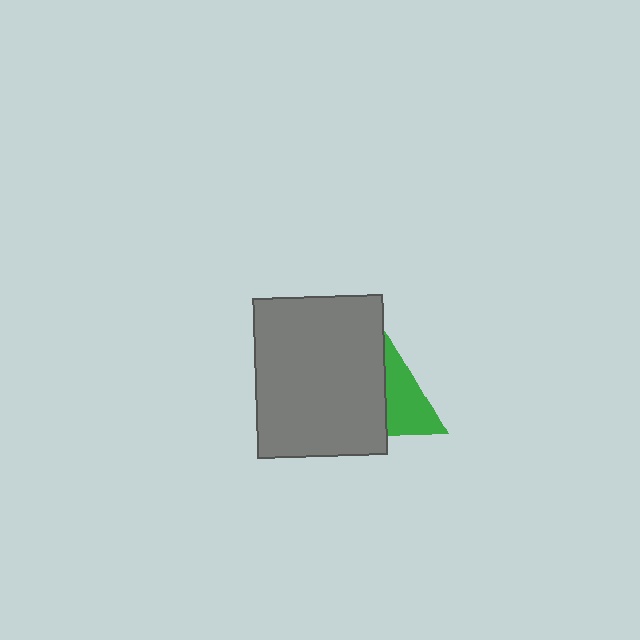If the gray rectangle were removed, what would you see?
You would see the complete green triangle.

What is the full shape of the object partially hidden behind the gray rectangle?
The partially hidden object is a green triangle.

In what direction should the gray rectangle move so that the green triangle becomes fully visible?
The gray rectangle should move left. That is the shortest direction to clear the overlap and leave the green triangle fully visible.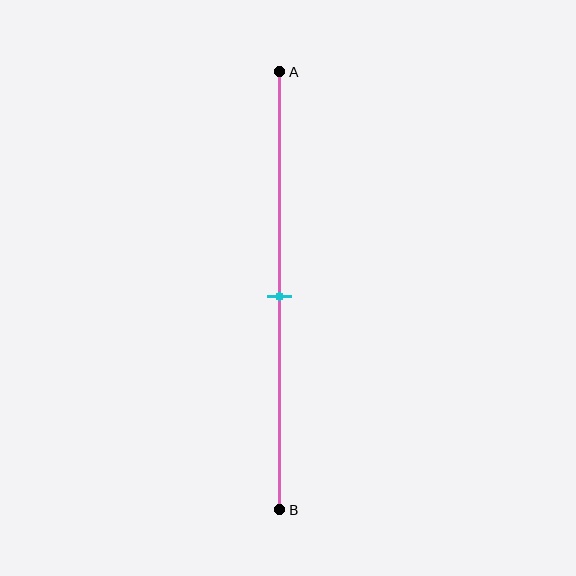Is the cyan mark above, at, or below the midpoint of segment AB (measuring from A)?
The cyan mark is approximately at the midpoint of segment AB.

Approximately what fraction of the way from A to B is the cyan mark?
The cyan mark is approximately 50% of the way from A to B.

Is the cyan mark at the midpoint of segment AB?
Yes, the mark is approximately at the midpoint.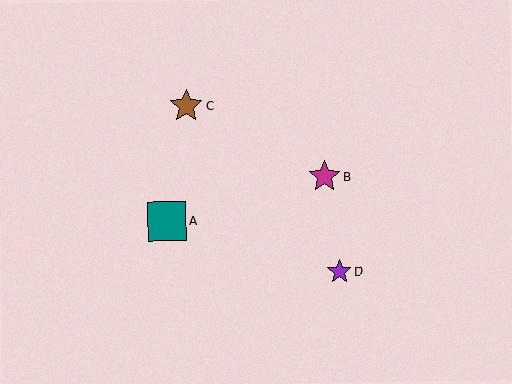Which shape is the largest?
The teal square (labeled A) is the largest.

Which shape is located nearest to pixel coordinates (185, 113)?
The brown star (labeled C) at (186, 106) is nearest to that location.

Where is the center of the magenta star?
The center of the magenta star is at (324, 177).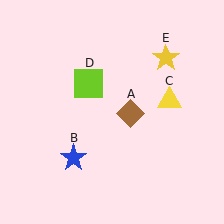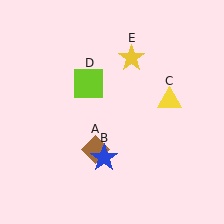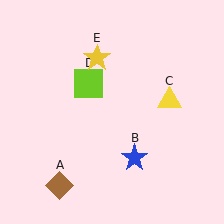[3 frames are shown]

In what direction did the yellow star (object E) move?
The yellow star (object E) moved left.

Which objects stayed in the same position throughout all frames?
Yellow triangle (object C) and lime square (object D) remained stationary.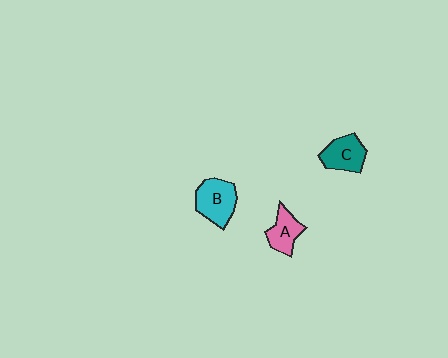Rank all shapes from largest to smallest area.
From largest to smallest: B (cyan), C (teal), A (pink).